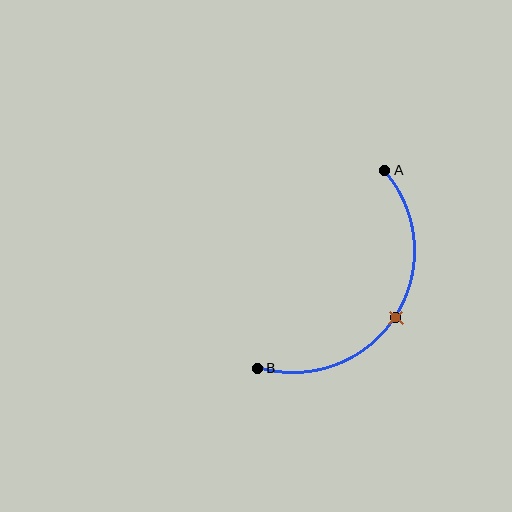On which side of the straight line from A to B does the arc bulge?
The arc bulges to the right of the straight line connecting A and B.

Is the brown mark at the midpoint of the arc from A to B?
Yes. The brown mark lies on the arc at equal arc-length from both A and B — it is the arc midpoint.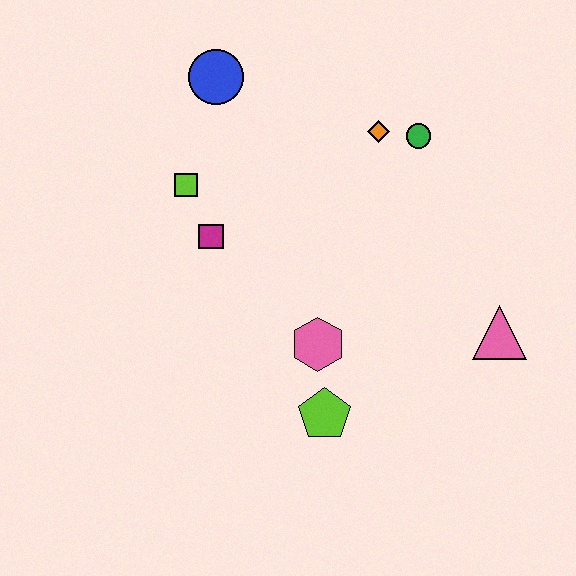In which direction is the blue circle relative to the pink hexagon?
The blue circle is above the pink hexagon.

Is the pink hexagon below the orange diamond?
Yes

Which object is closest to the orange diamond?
The green circle is closest to the orange diamond.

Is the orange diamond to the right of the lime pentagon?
Yes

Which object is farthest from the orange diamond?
The lime pentagon is farthest from the orange diamond.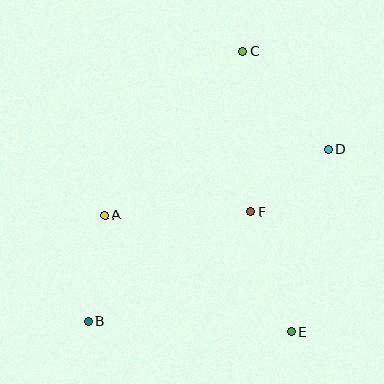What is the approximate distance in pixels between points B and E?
The distance between B and E is approximately 203 pixels.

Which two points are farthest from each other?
Points B and C are farthest from each other.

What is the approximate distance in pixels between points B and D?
The distance between B and D is approximately 296 pixels.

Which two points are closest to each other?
Points D and F are closest to each other.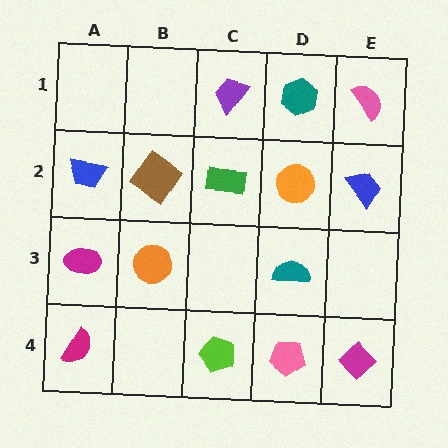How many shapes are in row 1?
3 shapes.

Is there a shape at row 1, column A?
No, that cell is empty.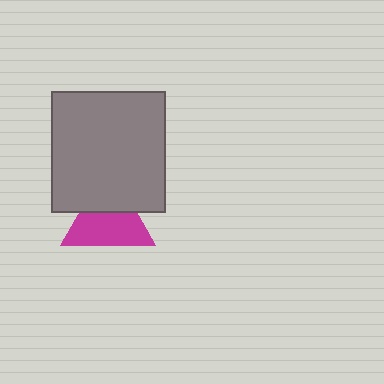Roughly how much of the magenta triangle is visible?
About half of it is visible (roughly 62%).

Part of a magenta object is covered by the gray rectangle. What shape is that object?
It is a triangle.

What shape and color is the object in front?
The object in front is a gray rectangle.